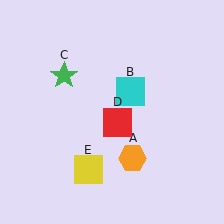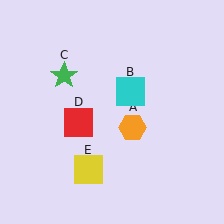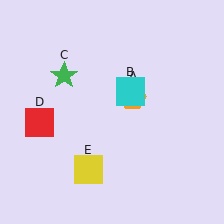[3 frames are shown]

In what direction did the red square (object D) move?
The red square (object D) moved left.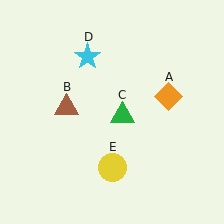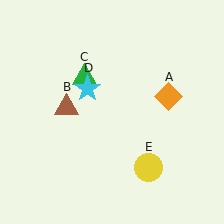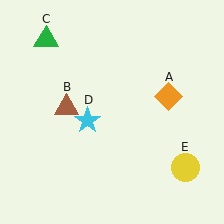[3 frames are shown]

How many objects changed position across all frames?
3 objects changed position: green triangle (object C), cyan star (object D), yellow circle (object E).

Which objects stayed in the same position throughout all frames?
Orange diamond (object A) and brown triangle (object B) remained stationary.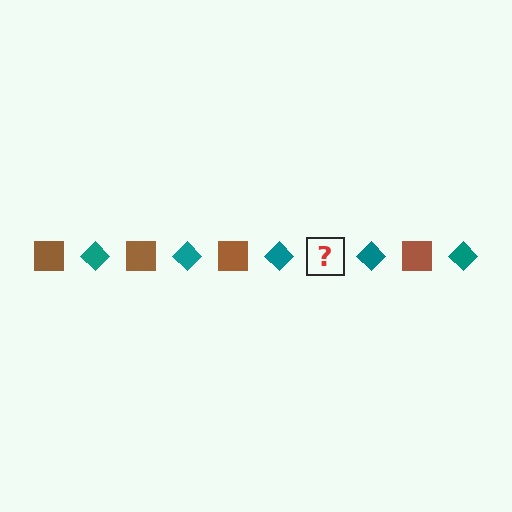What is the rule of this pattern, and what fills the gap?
The rule is that the pattern alternates between brown square and teal diamond. The gap should be filled with a brown square.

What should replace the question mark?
The question mark should be replaced with a brown square.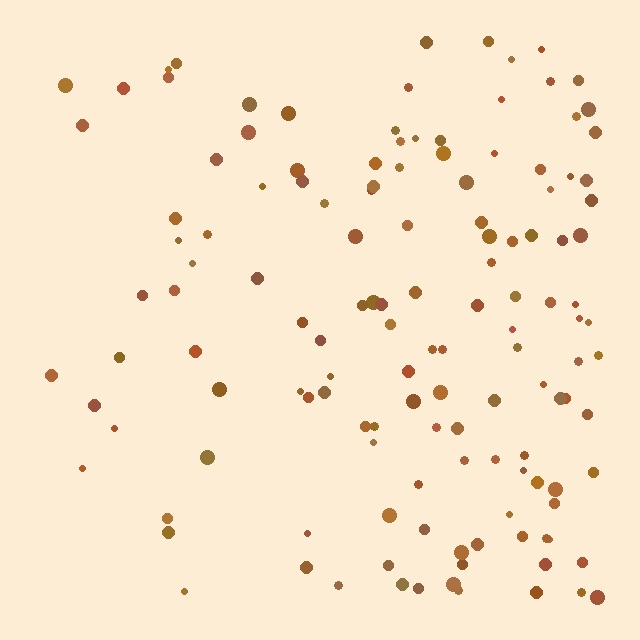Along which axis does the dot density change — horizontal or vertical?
Horizontal.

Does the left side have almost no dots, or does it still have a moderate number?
Still a moderate number, just noticeably fewer than the right.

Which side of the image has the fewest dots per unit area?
The left.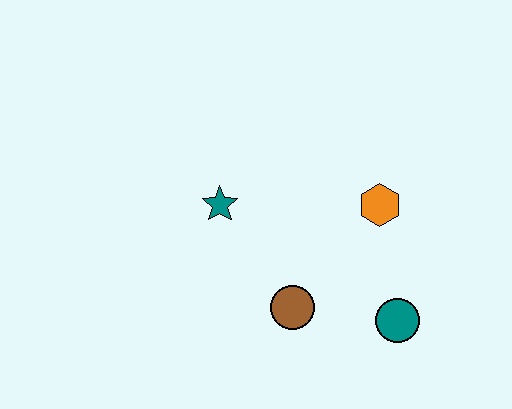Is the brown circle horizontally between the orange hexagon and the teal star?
Yes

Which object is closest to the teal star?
The brown circle is closest to the teal star.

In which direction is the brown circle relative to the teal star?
The brown circle is below the teal star.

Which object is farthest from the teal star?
The teal circle is farthest from the teal star.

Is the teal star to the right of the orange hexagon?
No